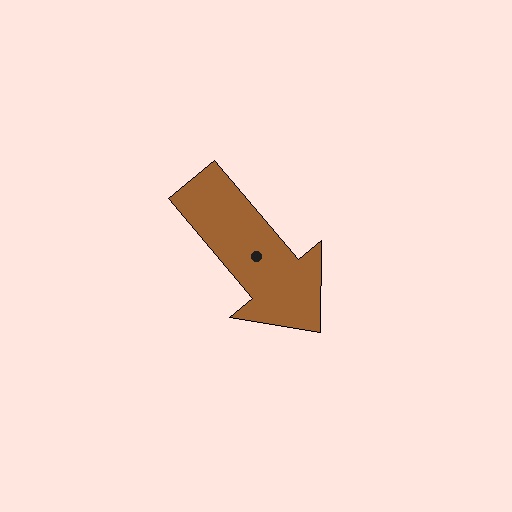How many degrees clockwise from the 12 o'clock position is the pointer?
Approximately 140 degrees.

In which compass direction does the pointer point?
Southeast.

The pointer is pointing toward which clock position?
Roughly 5 o'clock.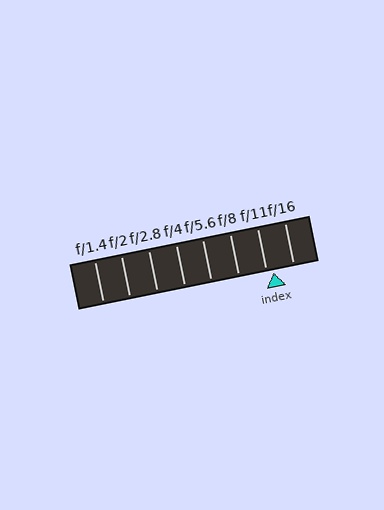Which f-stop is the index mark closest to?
The index mark is closest to f/11.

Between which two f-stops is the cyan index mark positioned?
The index mark is between f/11 and f/16.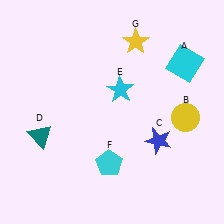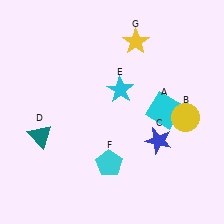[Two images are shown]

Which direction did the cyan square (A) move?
The cyan square (A) moved down.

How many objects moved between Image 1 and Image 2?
1 object moved between the two images.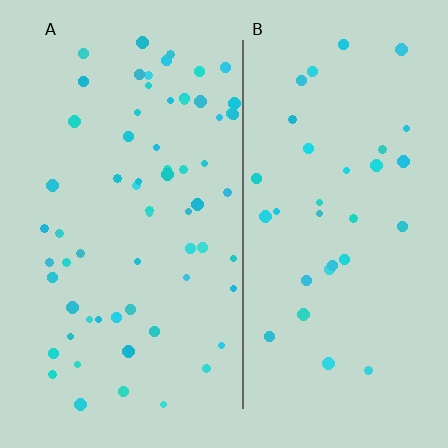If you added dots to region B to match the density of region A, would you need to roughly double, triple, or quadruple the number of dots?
Approximately double.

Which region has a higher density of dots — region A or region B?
A (the left).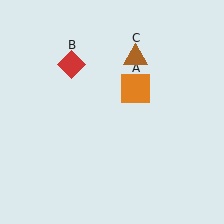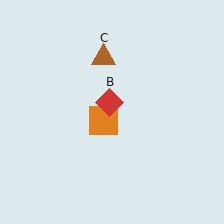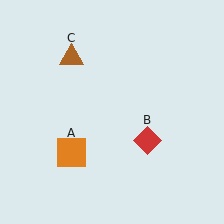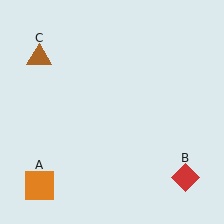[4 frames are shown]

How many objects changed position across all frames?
3 objects changed position: orange square (object A), red diamond (object B), brown triangle (object C).